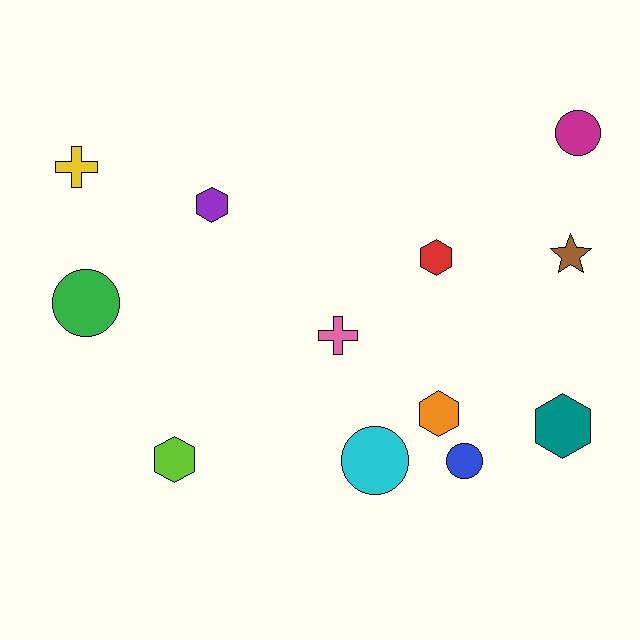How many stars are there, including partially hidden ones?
There is 1 star.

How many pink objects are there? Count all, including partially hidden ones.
There is 1 pink object.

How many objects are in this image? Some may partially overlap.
There are 12 objects.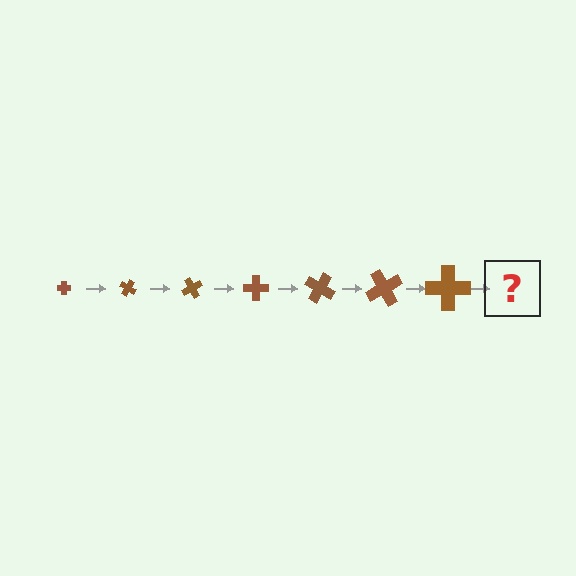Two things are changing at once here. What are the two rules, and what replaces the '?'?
The two rules are that the cross grows larger each step and it rotates 30 degrees each step. The '?' should be a cross, larger than the previous one and rotated 210 degrees from the start.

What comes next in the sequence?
The next element should be a cross, larger than the previous one and rotated 210 degrees from the start.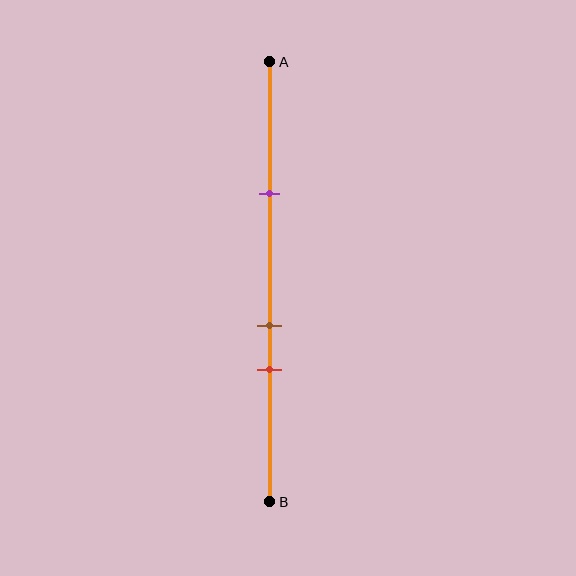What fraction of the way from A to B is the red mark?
The red mark is approximately 70% (0.7) of the way from A to B.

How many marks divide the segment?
There are 3 marks dividing the segment.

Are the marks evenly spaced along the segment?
No, the marks are not evenly spaced.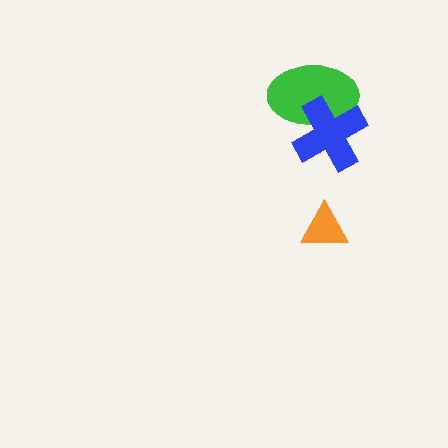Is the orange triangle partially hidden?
No, no other shape covers it.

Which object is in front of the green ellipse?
The blue cross is in front of the green ellipse.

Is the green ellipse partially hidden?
Yes, it is partially covered by another shape.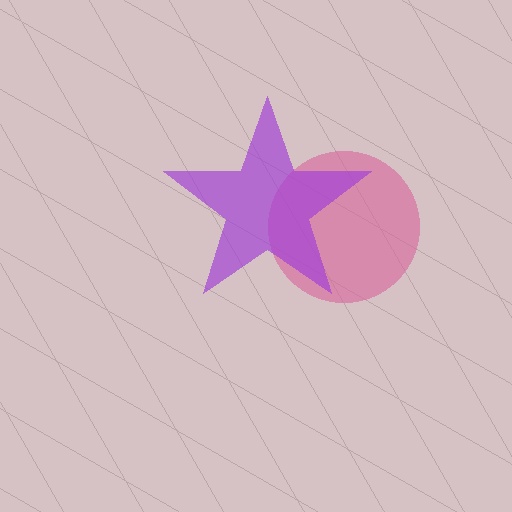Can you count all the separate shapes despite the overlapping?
Yes, there are 2 separate shapes.